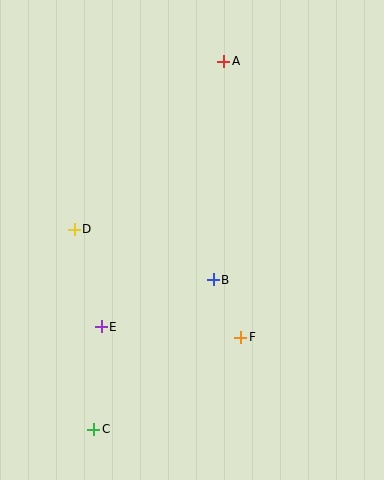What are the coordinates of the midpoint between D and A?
The midpoint between D and A is at (149, 145).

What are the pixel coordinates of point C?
Point C is at (94, 429).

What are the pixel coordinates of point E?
Point E is at (101, 327).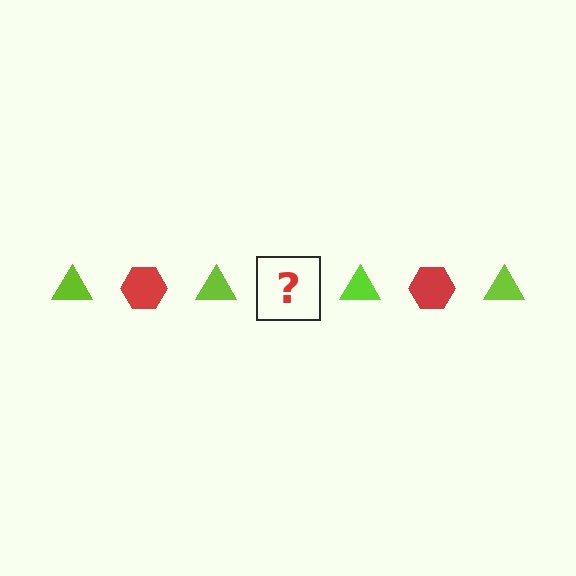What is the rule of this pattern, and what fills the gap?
The rule is that the pattern alternates between lime triangle and red hexagon. The gap should be filled with a red hexagon.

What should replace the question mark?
The question mark should be replaced with a red hexagon.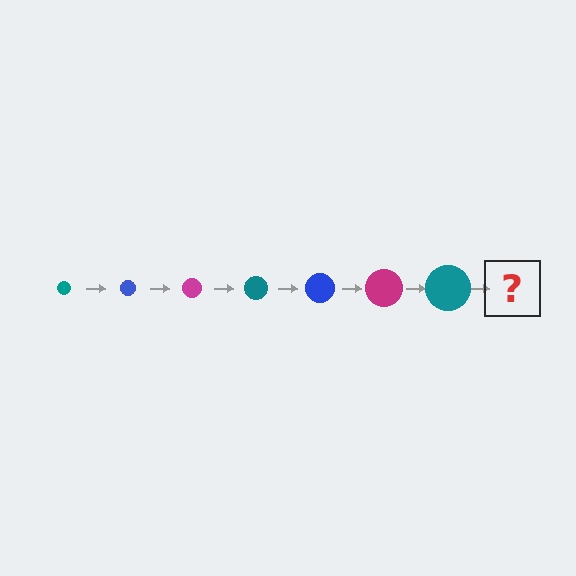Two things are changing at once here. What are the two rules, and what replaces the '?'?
The two rules are that the circle grows larger each step and the color cycles through teal, blue, and magenta. The '?' should be a blue circle, larger than the previous one.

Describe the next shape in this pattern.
It should be a blue circle, larger than the previous one.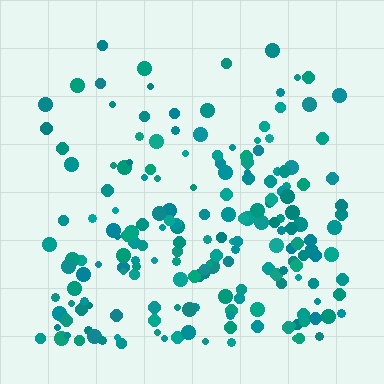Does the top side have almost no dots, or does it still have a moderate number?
Still a moderate number, just noticeably fewer than the bottom.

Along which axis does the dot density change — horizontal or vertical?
Vertical.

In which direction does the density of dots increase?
From top to bottom, with the bottom side densest.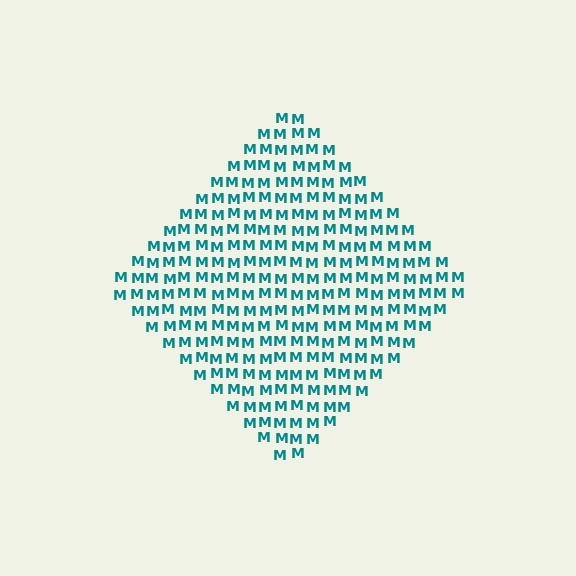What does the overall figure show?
The overall figure shows a diamond.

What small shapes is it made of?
It is made of small letter M's.